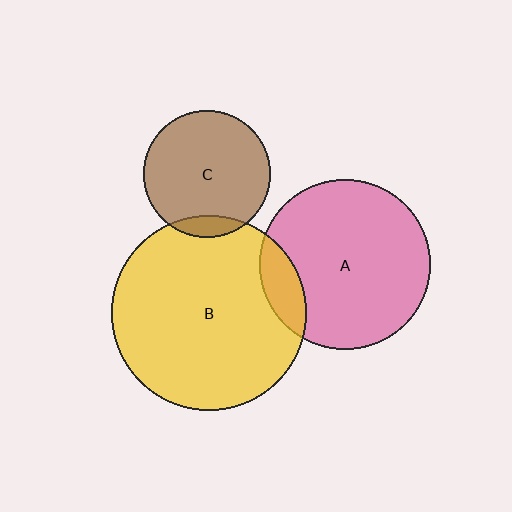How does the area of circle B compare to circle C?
Approximately 2.4 times.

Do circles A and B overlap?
Yes.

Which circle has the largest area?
Circle B (yellow).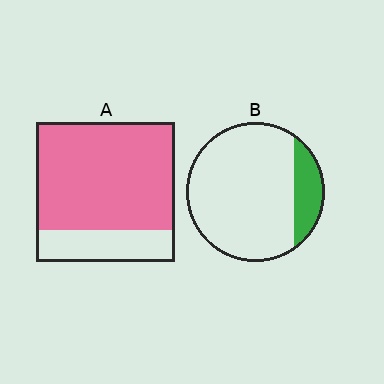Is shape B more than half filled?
No.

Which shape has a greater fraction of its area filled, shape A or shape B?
Shape A.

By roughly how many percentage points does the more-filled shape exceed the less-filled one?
By roughly 60 percentage points (A over B).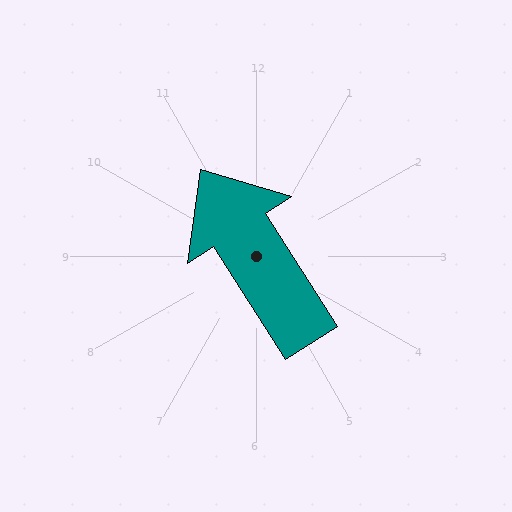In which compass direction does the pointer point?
Northwest.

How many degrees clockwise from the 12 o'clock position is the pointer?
Approximately 327 degrees.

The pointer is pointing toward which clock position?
Roughly 11 o'clock.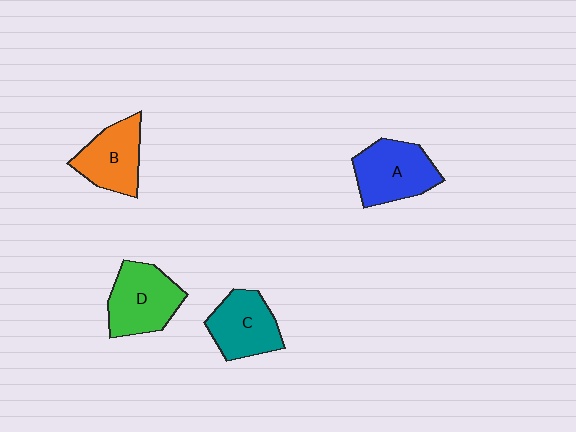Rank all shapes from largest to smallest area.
From largest to smallest: D (green), A (blue), C (teal), B (orange).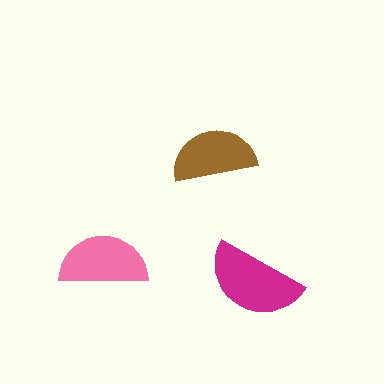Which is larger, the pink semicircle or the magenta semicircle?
The magenta one.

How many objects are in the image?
There are 3 objects in the image.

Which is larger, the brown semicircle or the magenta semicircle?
The magenta one.